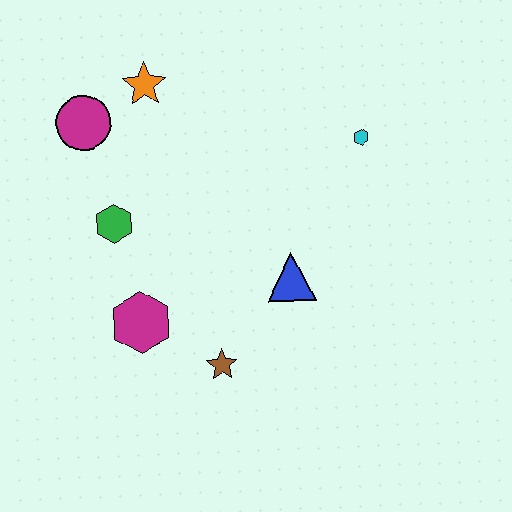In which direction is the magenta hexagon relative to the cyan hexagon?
The magenta hexagon is to the left of the cyan hexagon.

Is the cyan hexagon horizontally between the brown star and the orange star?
No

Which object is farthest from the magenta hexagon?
The cyan hexagon is farthest from the magenta hexagon.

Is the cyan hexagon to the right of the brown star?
Yes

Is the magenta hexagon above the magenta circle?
No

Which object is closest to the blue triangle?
The brown star is closest to the blue triangle.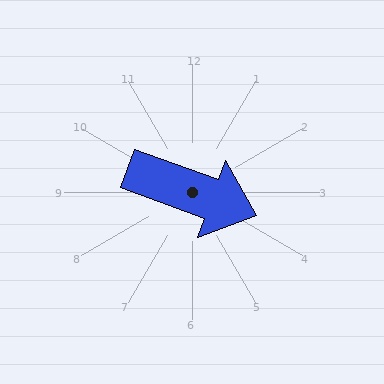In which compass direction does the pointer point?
East.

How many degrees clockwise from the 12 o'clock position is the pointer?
Approximately 110 degrees.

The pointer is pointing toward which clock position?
Roughly 4 o'clock.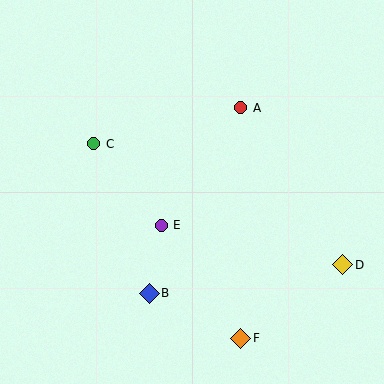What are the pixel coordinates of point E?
Point E is at (161, 225).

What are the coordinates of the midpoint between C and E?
The midpoint between C and E is at (127, 184).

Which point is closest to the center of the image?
Point E at (161, 225) is closest to the center.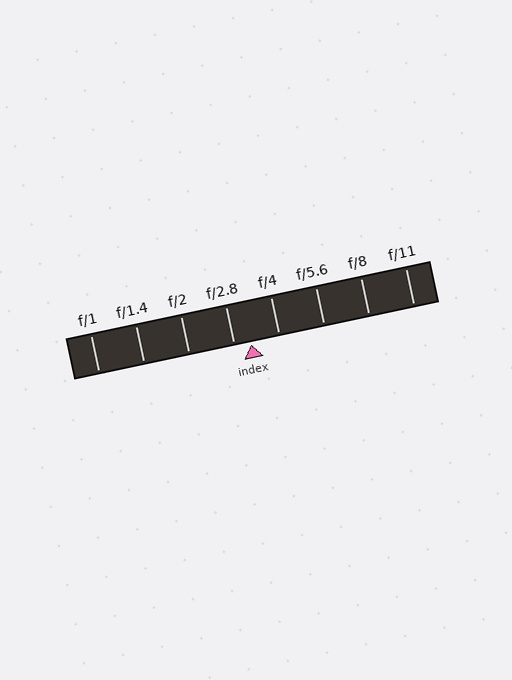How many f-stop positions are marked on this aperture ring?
There are 8 f-stop positions marked.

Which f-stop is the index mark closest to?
The index mark is closest to f/2.8.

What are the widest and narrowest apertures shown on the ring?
The widest aperture shown is f/1 and the narrowest is f/11.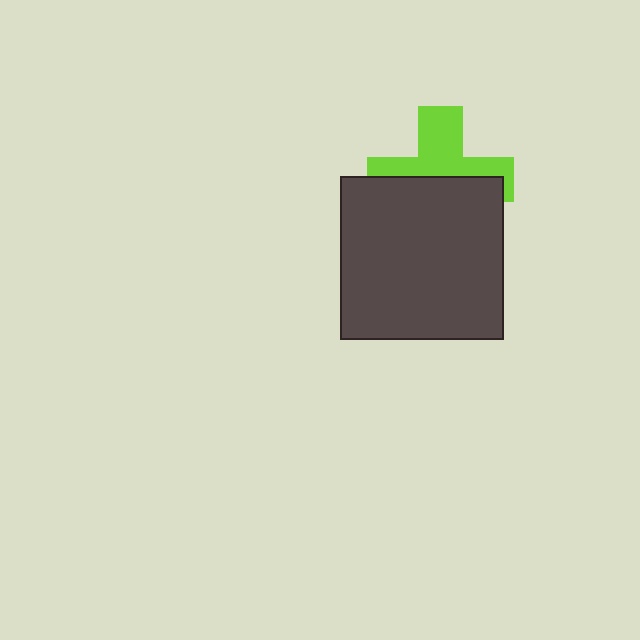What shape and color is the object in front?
The object in front is a dark gray square.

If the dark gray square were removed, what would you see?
You would see the complete lime cross.